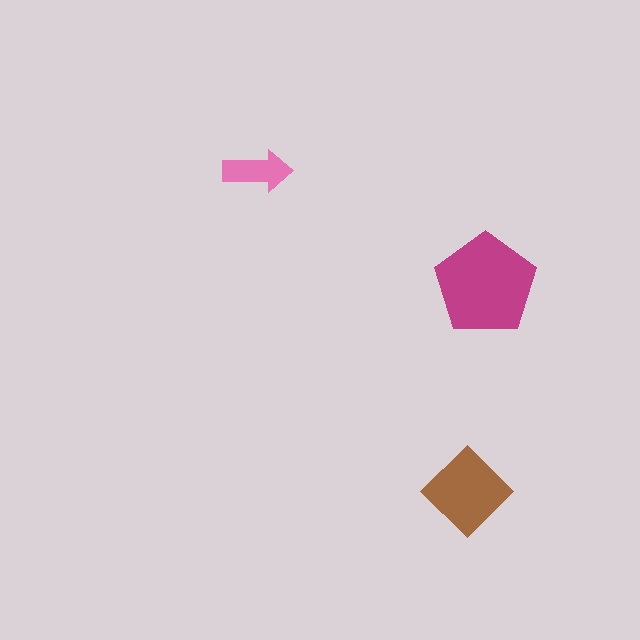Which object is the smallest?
The pink arrow.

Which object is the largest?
The magenta pentagon.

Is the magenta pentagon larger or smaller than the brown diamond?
Larger.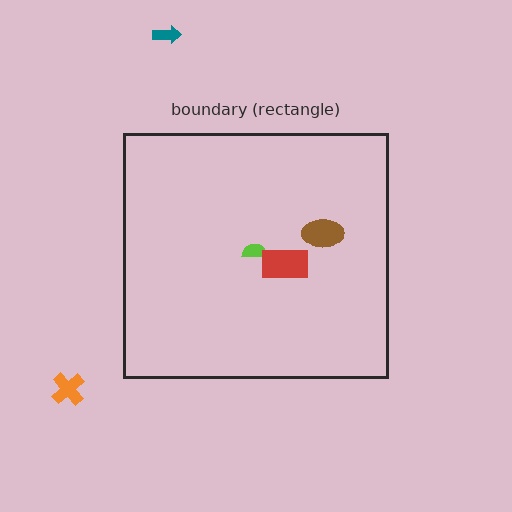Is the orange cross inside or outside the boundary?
Outside.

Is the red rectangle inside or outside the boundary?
Inside.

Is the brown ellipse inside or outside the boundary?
Inside.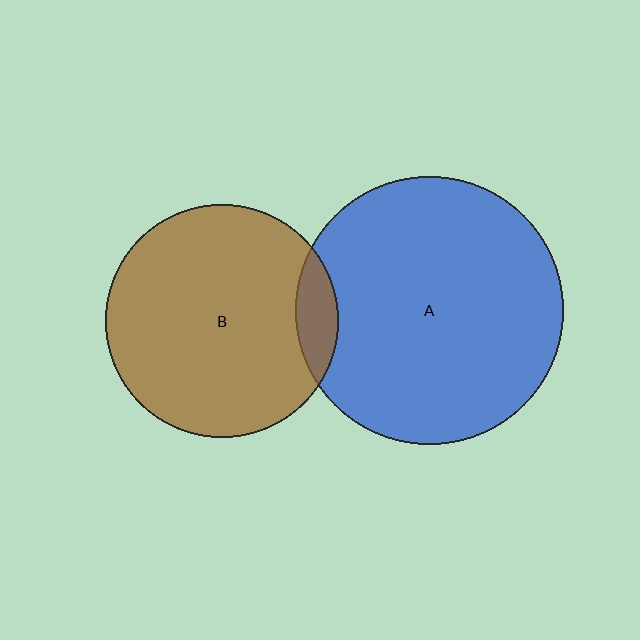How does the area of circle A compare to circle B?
Approximately 1.3 times.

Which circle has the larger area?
Circle A (blue).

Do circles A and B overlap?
Yes.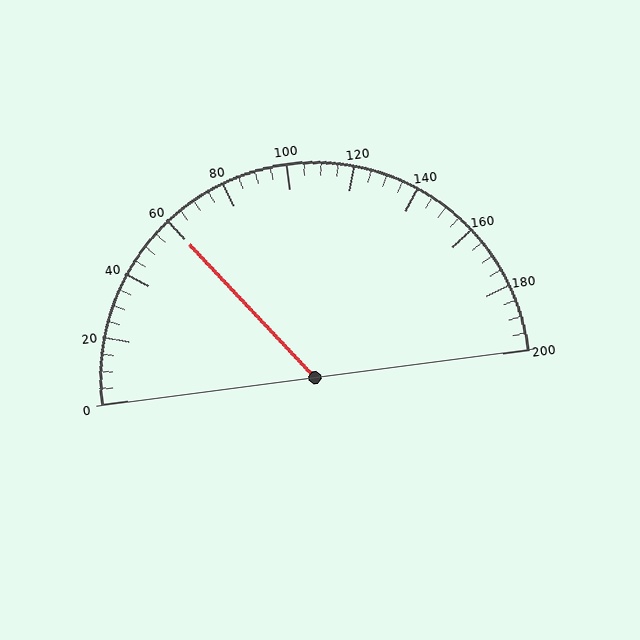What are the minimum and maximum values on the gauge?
The gauge ranges from 0 to 200.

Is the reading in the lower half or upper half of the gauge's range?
The reading is in the lower half of the range (0 to 200).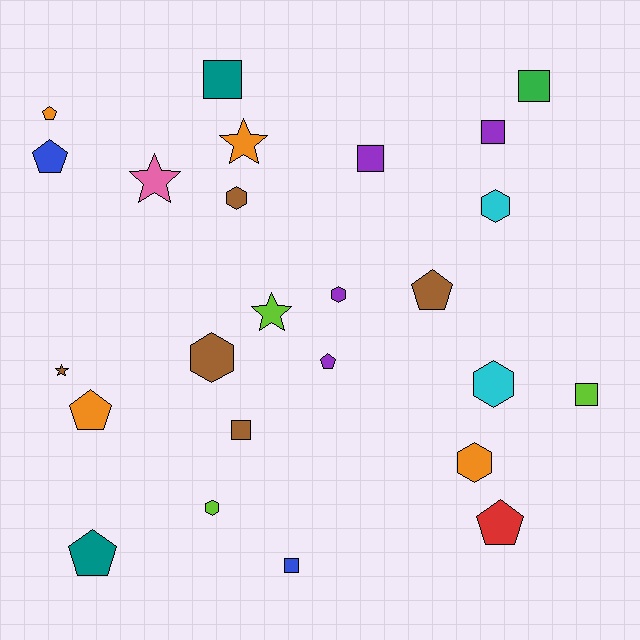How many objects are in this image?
There are 25 objects.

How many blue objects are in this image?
There are 2 blue objects.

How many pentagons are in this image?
There are 7 pentagons.